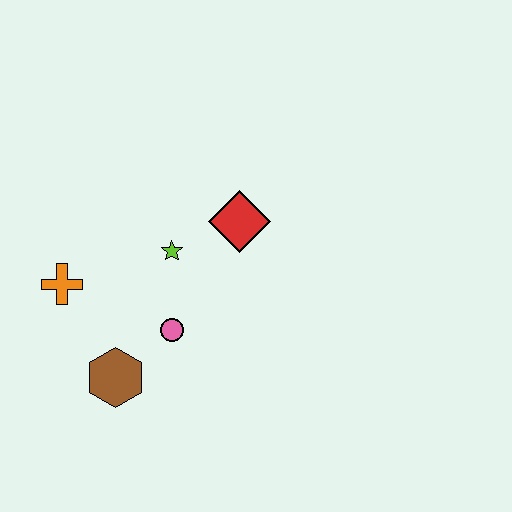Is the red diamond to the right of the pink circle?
Yes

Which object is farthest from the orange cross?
The red diamond is farthest from the orange cross.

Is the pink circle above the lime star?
No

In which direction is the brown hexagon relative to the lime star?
The brown hexagon is below the lime star.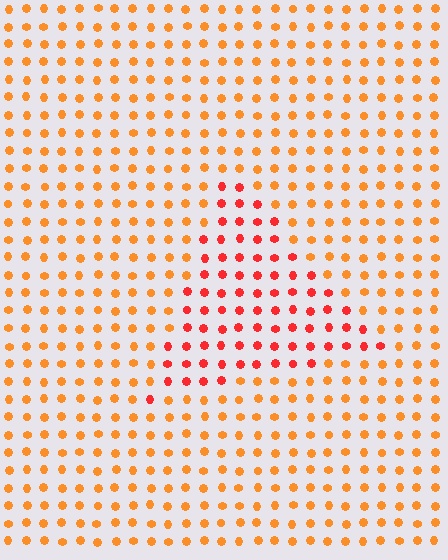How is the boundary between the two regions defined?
The boundary is defined purely by a slight shift in hue (about 31 degrees). Spacing, size, and orientation are identical on both sides.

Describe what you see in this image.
The image is filled with small orange elements in a uniform arrangement. A triangle-shaped region is visible where the elements are tinted to a slightly different hue, forming a subtle color boundary.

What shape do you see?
I see a triangle.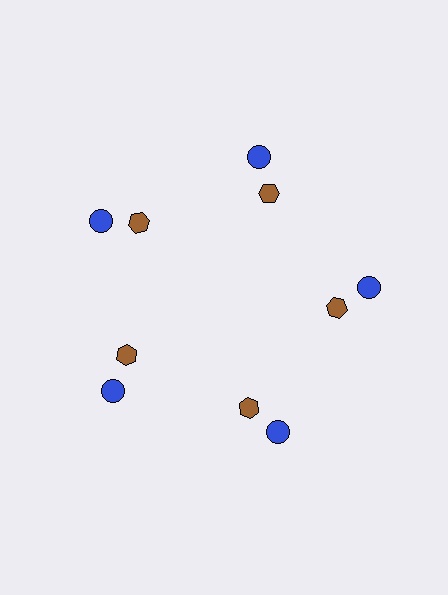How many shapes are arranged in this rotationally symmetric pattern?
There are 10 shapes, arranged in 5 groups of 2.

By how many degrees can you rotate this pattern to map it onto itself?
The pattern maps onto itself every 72 degrees of rotation.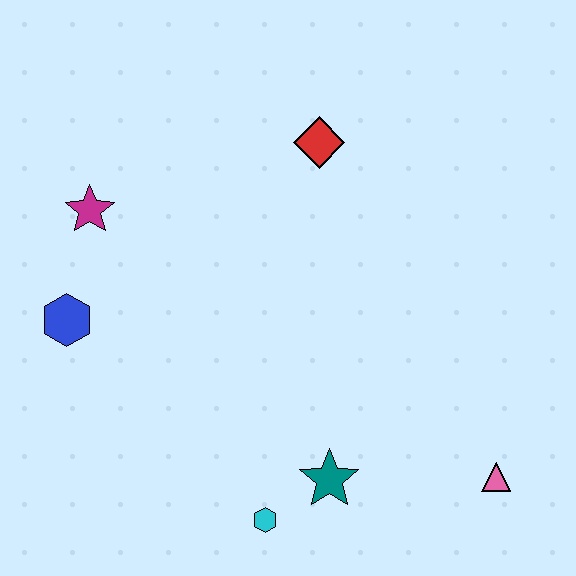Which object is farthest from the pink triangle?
The magenta star is farthest from the pink triangle.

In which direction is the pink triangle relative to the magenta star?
The pink triangle is to the right of the magenta star.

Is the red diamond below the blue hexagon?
No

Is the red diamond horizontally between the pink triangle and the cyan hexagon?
Yes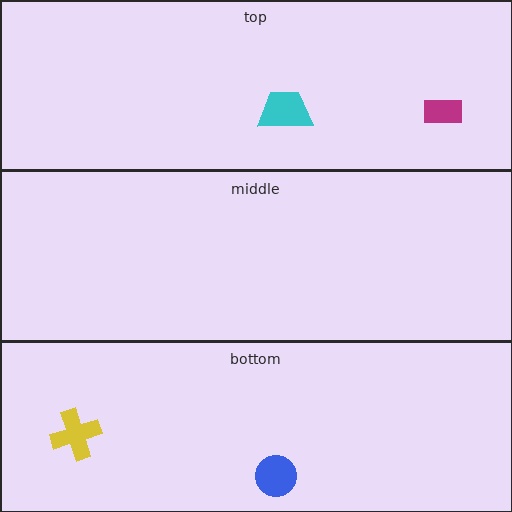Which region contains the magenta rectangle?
The top region.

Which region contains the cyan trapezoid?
The top region.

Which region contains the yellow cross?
The bottom region.